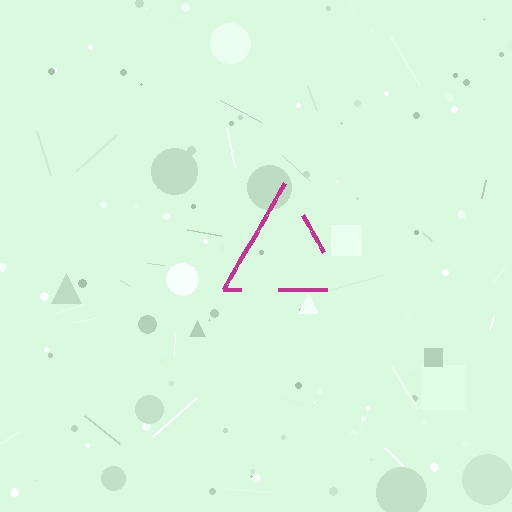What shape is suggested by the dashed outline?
The dashed outline suggests a triangle.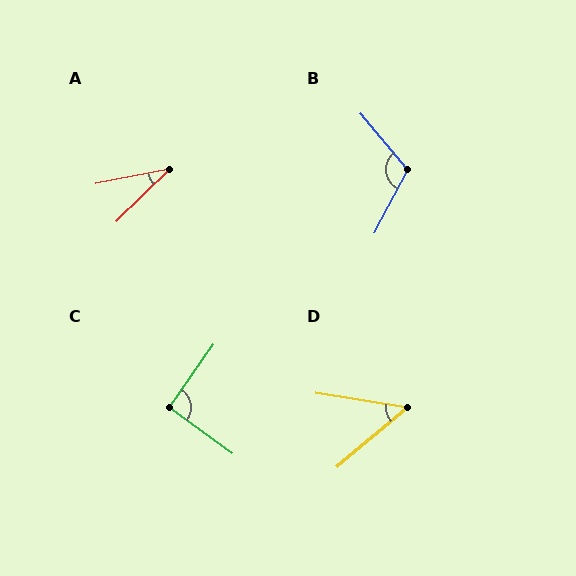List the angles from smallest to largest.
A (34°), D (49°), C (91°), B (112°).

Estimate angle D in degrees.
Approximately 49 degrees.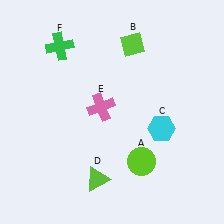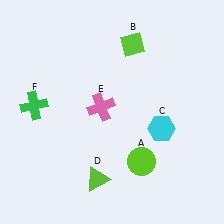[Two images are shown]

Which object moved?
The green cross (F) moved down.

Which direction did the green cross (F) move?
The green cross (F) moved down.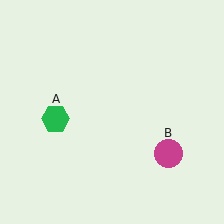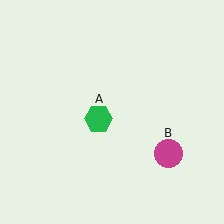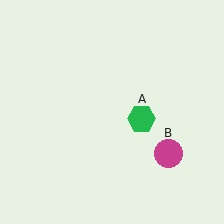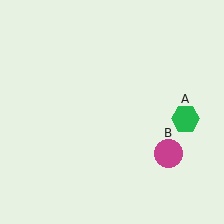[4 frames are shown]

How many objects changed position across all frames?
1 object changed position: green hexagon (object A).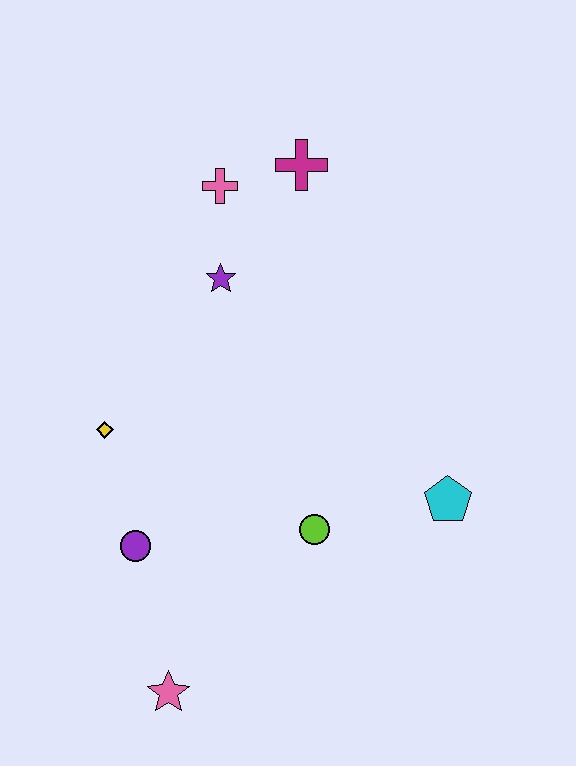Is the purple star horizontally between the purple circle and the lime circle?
Yes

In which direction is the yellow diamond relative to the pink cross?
The yellow diamond is below the pink cross.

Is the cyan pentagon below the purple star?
Yes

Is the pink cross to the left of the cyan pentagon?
Yes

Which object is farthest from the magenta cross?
The pink star is farthest from the magenta cross.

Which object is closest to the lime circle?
The cyan pentagon is closest to the lime circle.